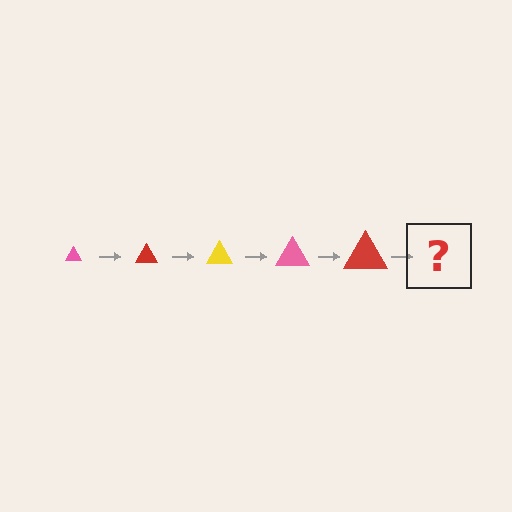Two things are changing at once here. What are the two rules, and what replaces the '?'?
The two rules are that the triangle grows larger each step and the color cycles through pink, red, and yellow. The '?' should be a yellow triangle, larger than the previous one.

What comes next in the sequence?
The next element should be a yellow triangle, larger than the previous one.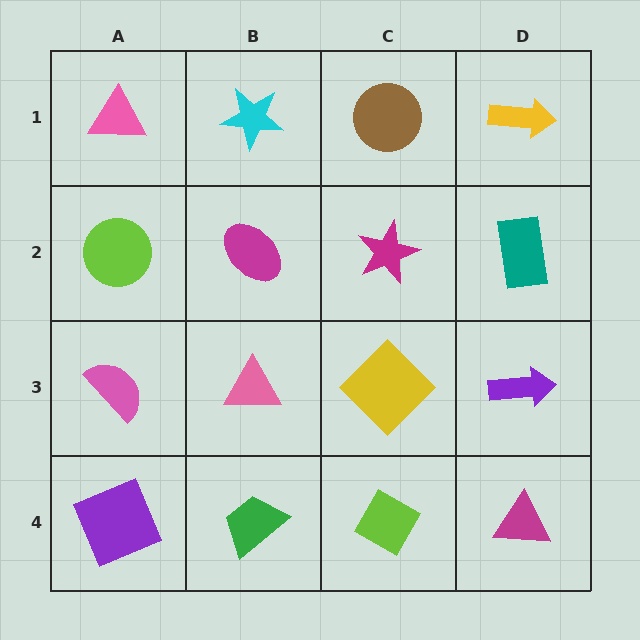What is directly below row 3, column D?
A magenta triangle.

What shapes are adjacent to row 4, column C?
A yellow diamond (row 3, column C), a green trapezoid (row 4, column B), a magenta triangle (row 4, column D).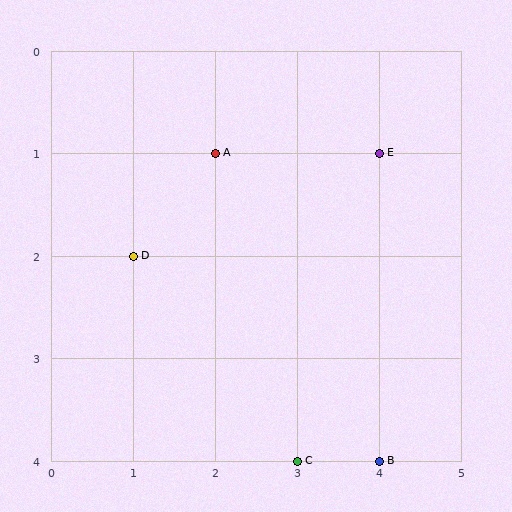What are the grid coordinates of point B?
Point B is at grid coordinates (4, 4).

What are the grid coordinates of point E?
Point E is at grid coordinates (4, 1).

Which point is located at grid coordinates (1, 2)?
Point D is at (1, 2).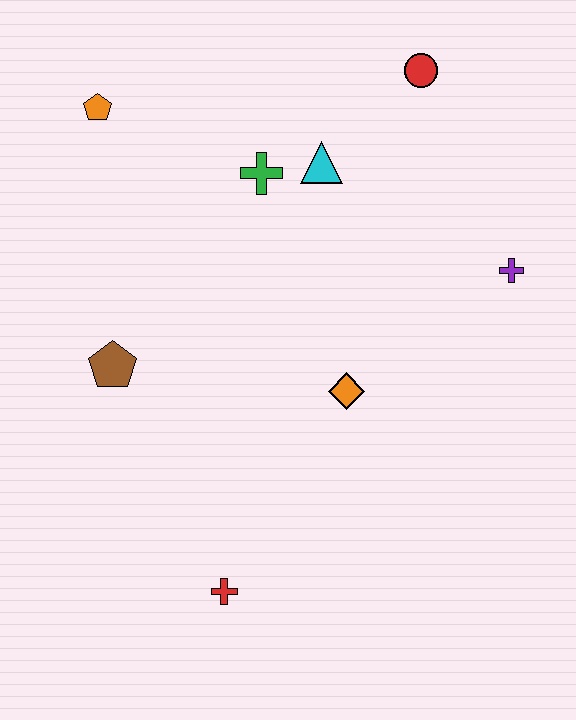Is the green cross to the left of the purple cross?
Yes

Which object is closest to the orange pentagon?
The green cross is closest to the orange pentagon.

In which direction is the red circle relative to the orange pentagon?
The red circle is to the right of the orange pentagon.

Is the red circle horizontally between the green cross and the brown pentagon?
No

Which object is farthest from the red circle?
The red cross is farthest from the red circle.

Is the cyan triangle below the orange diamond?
No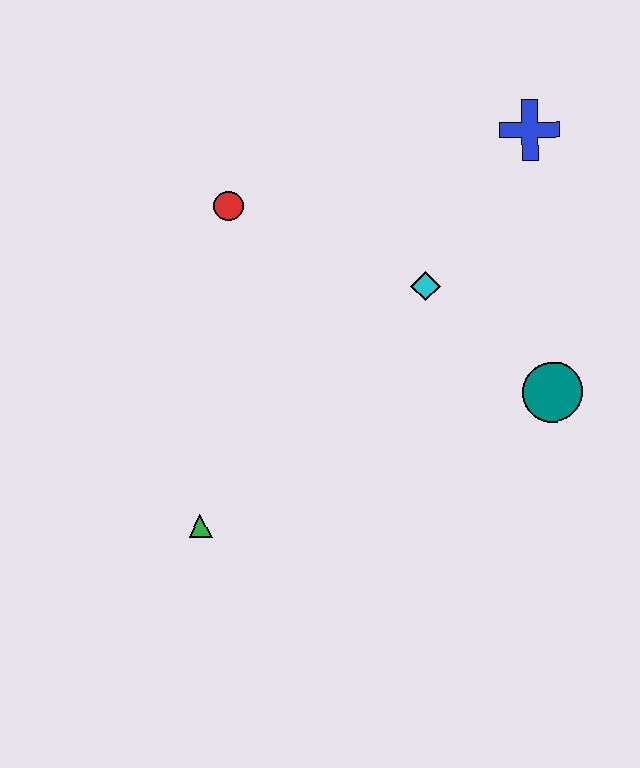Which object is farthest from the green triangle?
The blue cross is farthest from the green triangle.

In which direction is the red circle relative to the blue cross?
The red circle is to the left of the blue cross.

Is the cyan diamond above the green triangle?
Yes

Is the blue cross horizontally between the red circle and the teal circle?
Yes